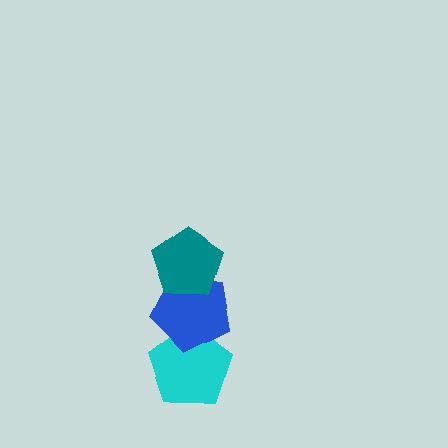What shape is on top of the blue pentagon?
The teal pentagon is on top of the blue pentagon.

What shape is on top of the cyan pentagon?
The blue pentagon is on top of the cyan pentagon.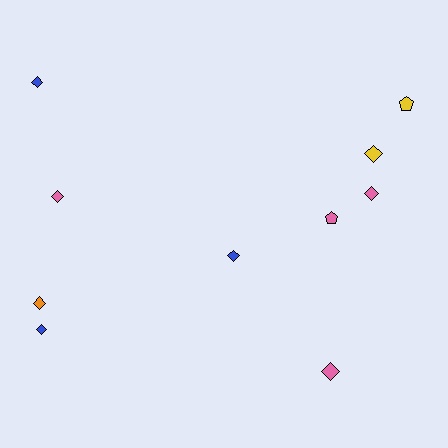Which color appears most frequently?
Pink, with 4 objects.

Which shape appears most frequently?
Diamond, with 8 objects.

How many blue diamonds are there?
There are 3 blue diamonds.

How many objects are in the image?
There are 10 objects.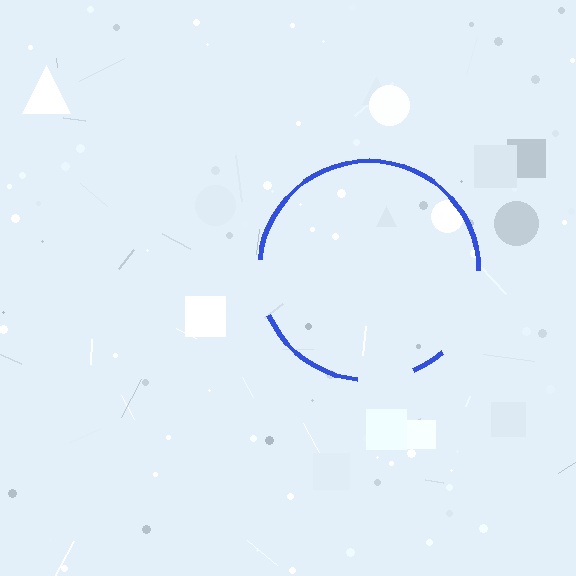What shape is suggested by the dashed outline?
The dashed outline suggests a circle.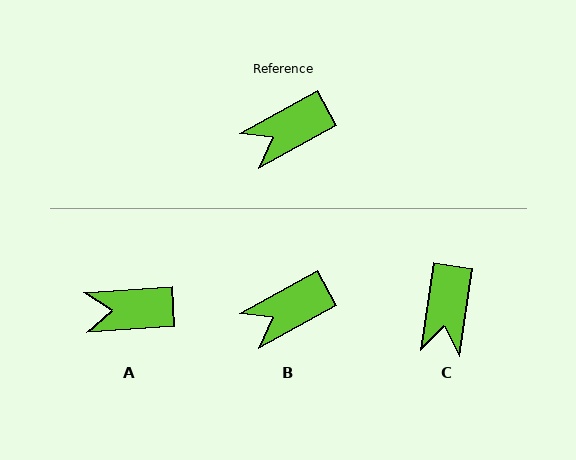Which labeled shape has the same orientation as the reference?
B.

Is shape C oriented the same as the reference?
No, it is off by about 53 degrees.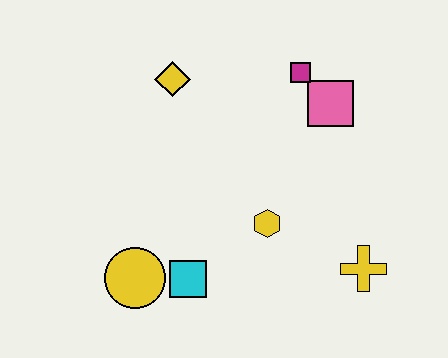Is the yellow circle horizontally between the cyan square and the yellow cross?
No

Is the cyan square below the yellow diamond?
Yes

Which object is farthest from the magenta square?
The yellow circle is farthest from the magenta square.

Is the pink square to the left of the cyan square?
No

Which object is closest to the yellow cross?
The yellow hexagon is closest to the yellow cross.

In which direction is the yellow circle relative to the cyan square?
The yellow circle is to the left of the cyan square.